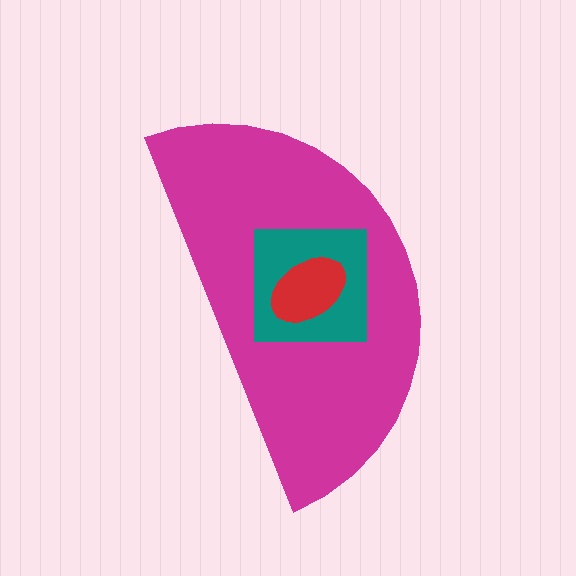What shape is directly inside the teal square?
The red ellipse.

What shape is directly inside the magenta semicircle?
The teal square.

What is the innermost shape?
The red ellipse.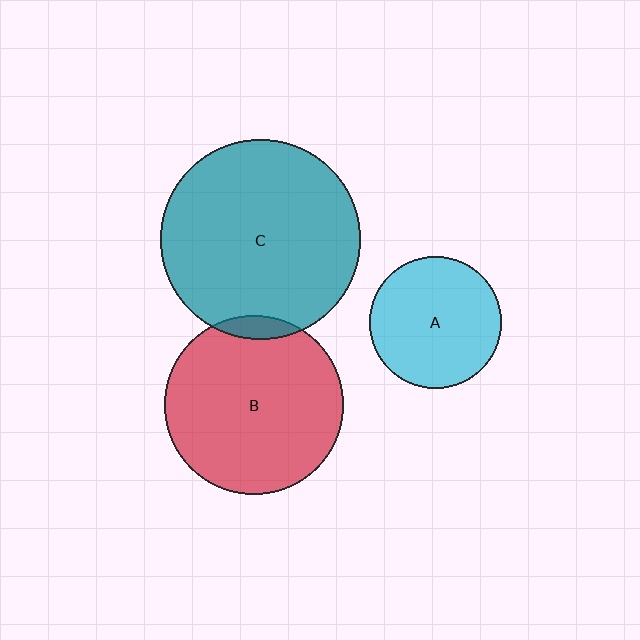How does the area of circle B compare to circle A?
Approximately 1.8 times.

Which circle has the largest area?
Circle C (teal).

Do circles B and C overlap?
Yes.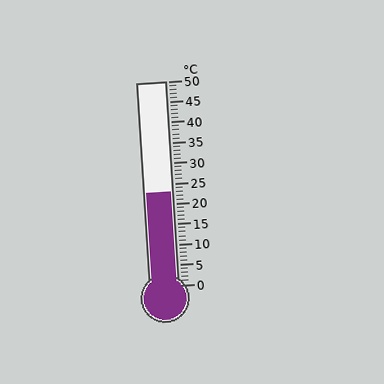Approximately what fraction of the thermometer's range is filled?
The thermometer is filled to approximately 45% of its range.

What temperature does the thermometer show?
The thermometer shows approximately 23°C.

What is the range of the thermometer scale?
The thermometer scale ranges from 0°C to 50°C.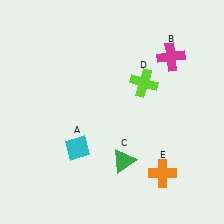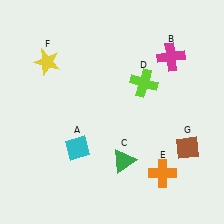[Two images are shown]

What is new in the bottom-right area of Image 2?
A brown diamond (G) was added in the bottom-right area of Image 2.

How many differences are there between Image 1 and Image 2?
There are 2 differences between the two images.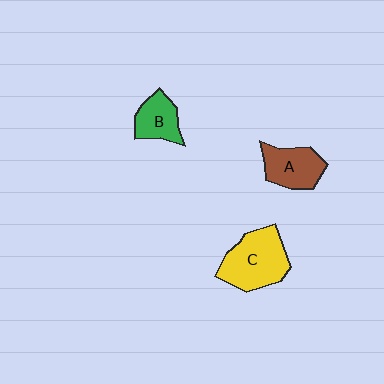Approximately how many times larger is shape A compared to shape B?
Approximately 1.3 times.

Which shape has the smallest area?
Shape B (green).